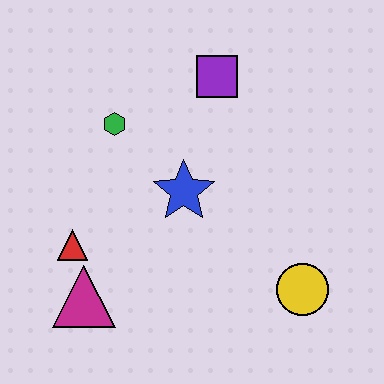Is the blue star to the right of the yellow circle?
No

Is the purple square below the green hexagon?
No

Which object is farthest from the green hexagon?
The yellow circle is farthest from the green hexagon.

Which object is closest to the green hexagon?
The blue star is closest to the green hexagon.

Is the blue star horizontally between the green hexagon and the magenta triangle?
No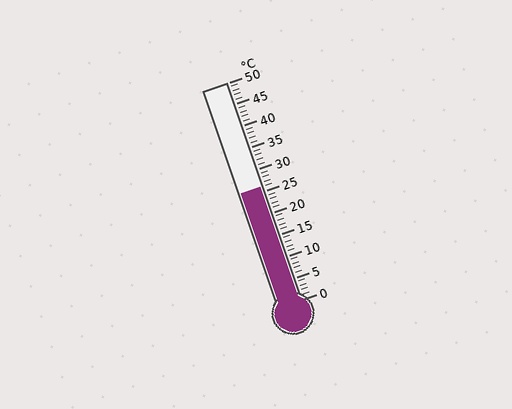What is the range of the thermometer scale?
The thermometer scale ranges from 0°C to 50°C.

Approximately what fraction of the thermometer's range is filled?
The thermometer is filled to approximately 50% of its range.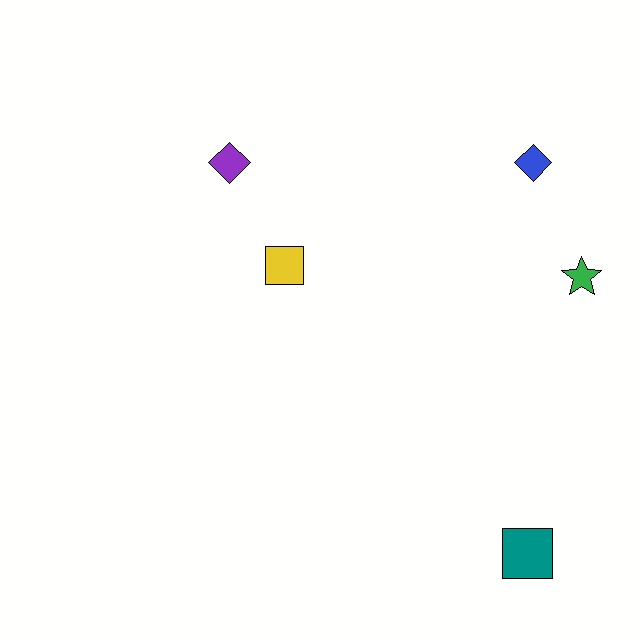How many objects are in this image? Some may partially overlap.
There are 5 objects.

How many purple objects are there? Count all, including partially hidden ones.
There is 1 purple object.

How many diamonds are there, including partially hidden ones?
There are 2 diamonds.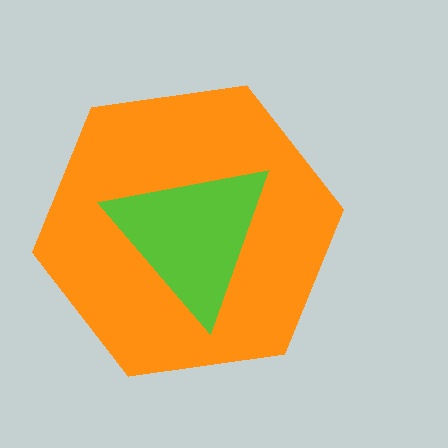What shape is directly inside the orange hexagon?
The lime triangle.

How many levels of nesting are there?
2.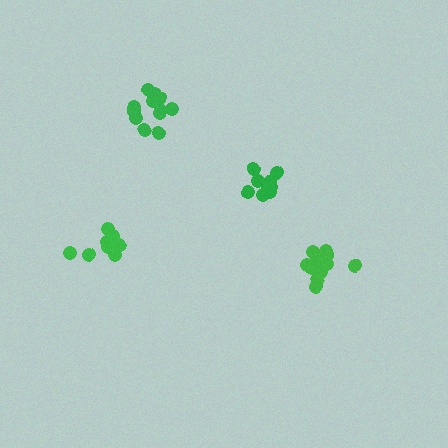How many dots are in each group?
Group 1: 9 dots, Group 2: 8 dots, Group 3: 13 dots, Group 4: 12 dots (42 total).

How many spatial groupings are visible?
There are 4 spatial groupings.